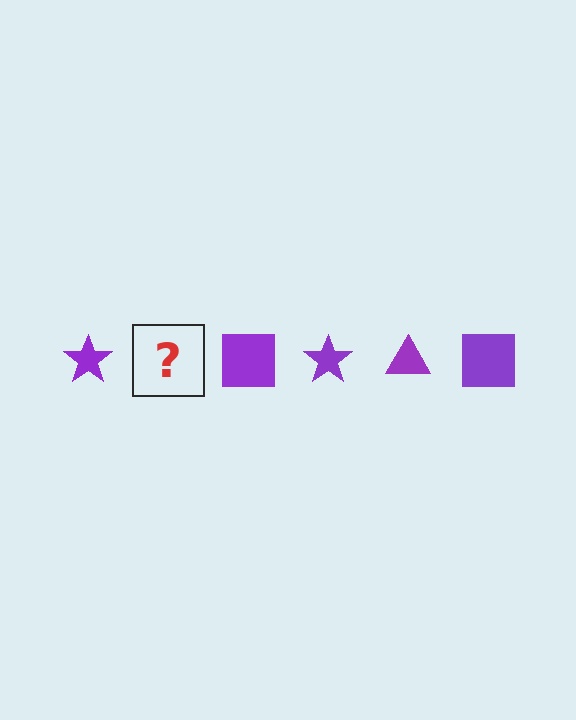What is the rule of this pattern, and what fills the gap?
The rule is that the pattern cycles through star, triangle, square shapes in purple. The gap should be filled with a purple triangle.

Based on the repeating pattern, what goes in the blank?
The blank should be a purple triangle.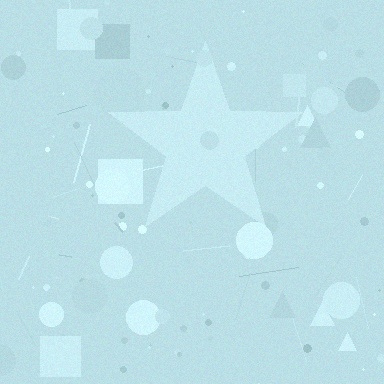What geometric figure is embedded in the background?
A star is embedded in the background.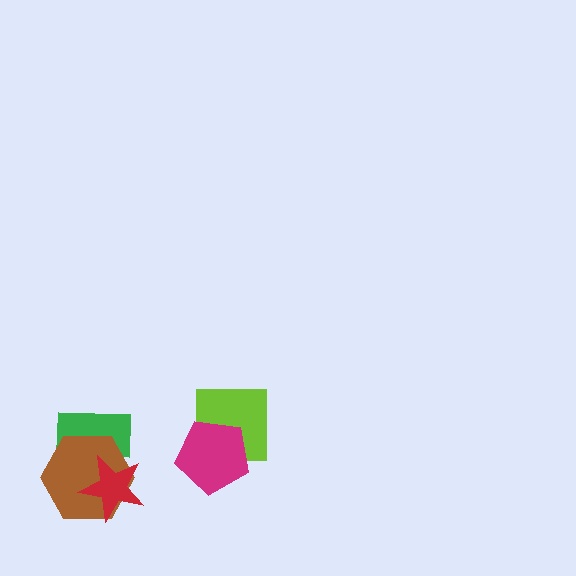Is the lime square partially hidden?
Yes, it is partially covered by another shape.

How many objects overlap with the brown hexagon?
2 objects overlap with the brown hexagon.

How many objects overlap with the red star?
2 objects overlap with the red star.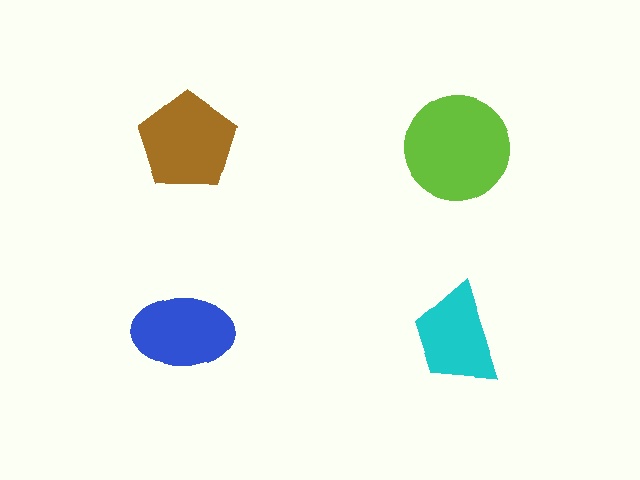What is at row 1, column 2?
A lime circle.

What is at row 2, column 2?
A cyan trapezoid.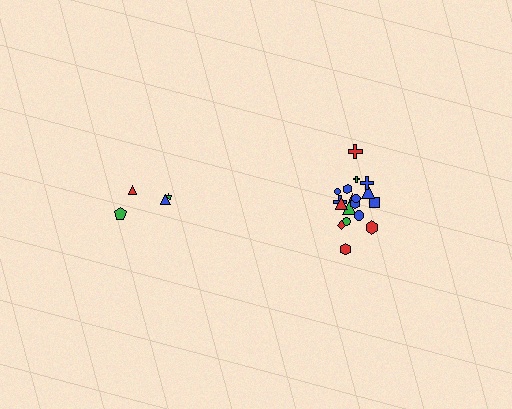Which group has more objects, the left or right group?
The right group.